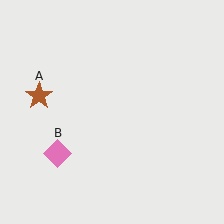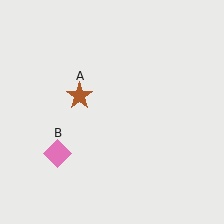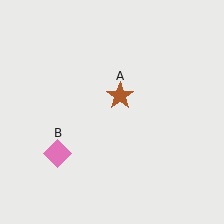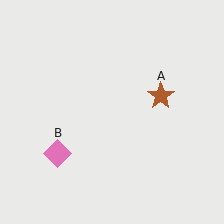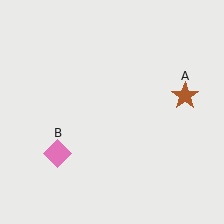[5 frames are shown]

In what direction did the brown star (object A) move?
The brown star (object A) moved right.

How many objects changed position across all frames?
1 object changed position: brown star (object A).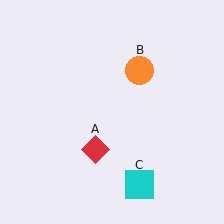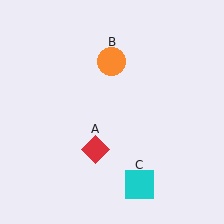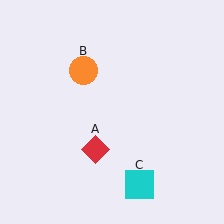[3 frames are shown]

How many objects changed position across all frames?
1 object changed position: orange circle (object B).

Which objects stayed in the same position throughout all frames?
Red diamond (object A) and cyan square (object C) remained stationary.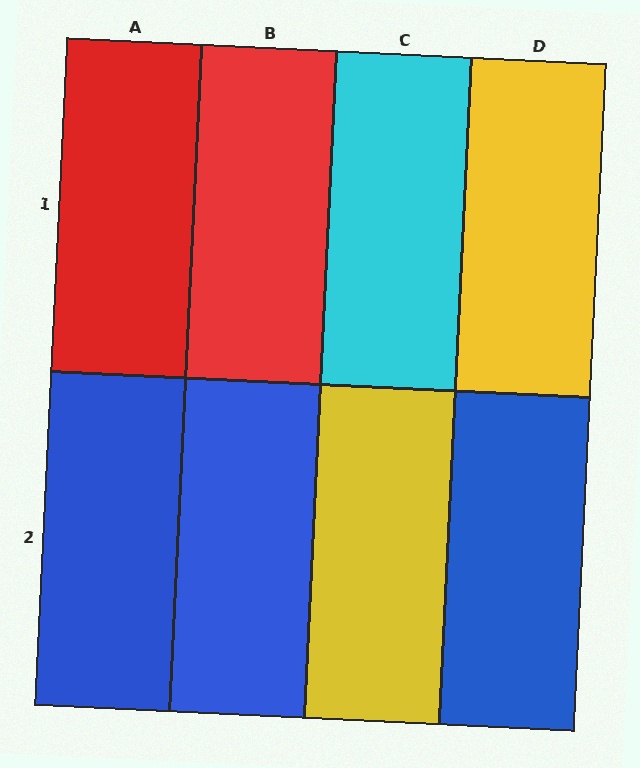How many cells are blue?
3 cells are blue.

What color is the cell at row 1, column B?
Red.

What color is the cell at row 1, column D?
Yellow.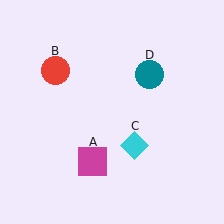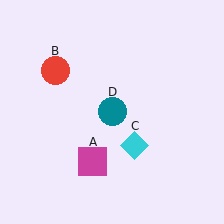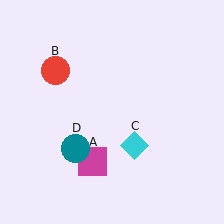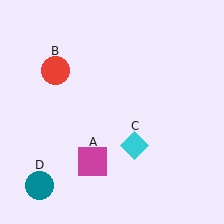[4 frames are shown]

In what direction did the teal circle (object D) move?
The teal circle (object D) moved down and to the left.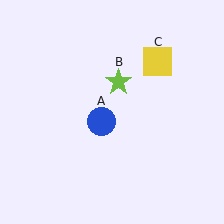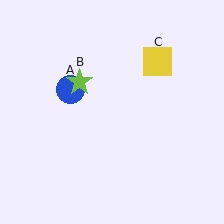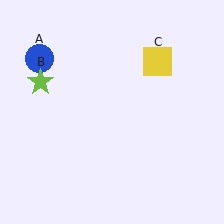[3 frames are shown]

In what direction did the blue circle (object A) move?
The blue circle (object A) moved up and to the left.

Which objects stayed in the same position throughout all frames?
Yellow square (object C) remained stationary.